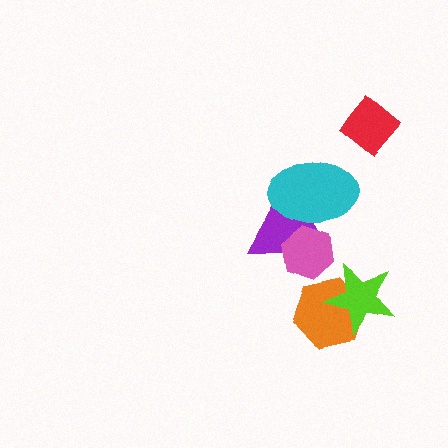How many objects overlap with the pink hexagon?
2 objects overlap with the pink hexagon.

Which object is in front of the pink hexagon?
The cyan ellipse is in front of the pink hexagon.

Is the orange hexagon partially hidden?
Yes, it is partially covered by another shape.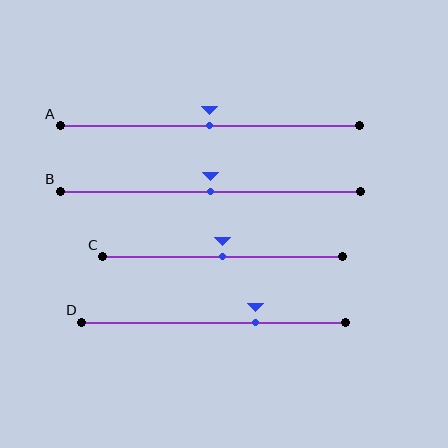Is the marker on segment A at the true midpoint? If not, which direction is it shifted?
Yes, the marker on segment A is at the true midpoint.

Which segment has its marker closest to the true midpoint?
Segment A has its marker closest to the true midpoint.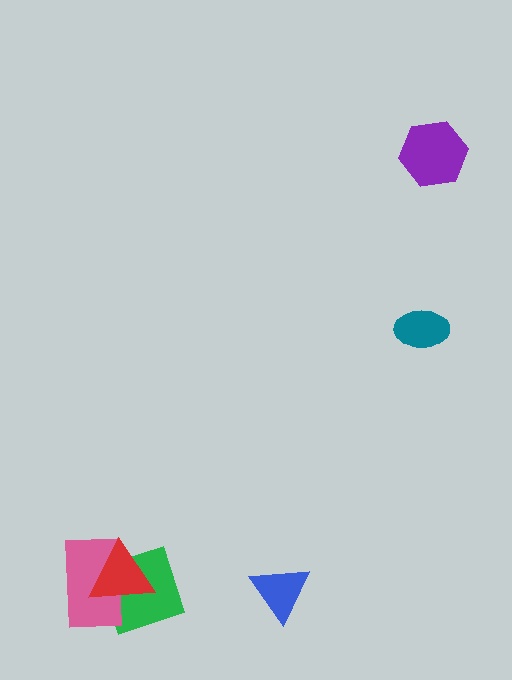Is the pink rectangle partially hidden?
Yes, it is partially covered by another shape.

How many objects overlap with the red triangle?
2 objects overlap with the red triangle.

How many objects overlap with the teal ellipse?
0 objects overlap with the teal ellipse.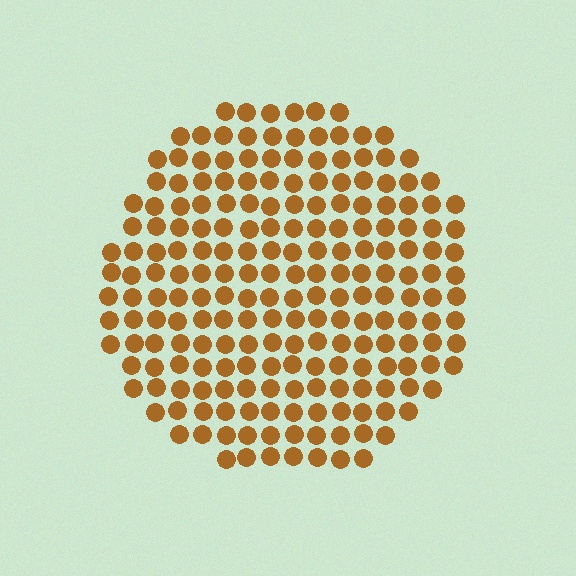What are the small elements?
The small elements are circles.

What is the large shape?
The large shape is a circle.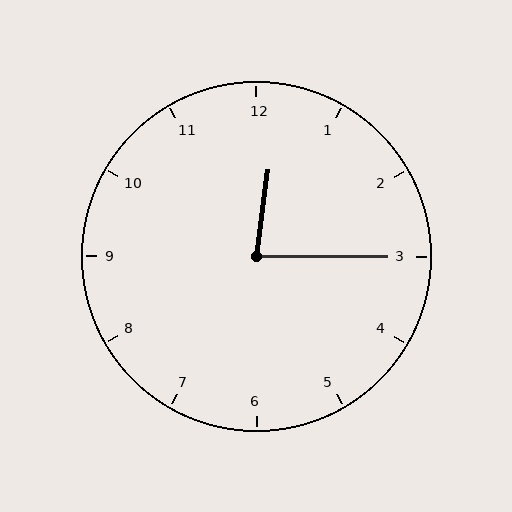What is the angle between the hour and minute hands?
Approximately 82 degrees.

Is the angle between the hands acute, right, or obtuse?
It is acute.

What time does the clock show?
12:15.